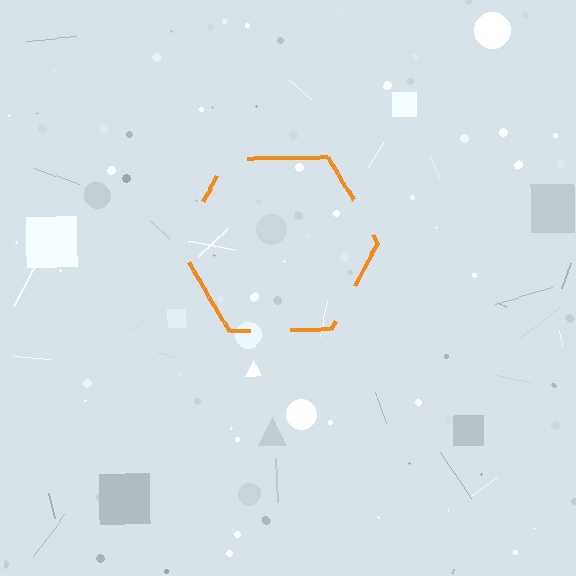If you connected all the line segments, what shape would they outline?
They would outline a hexagon.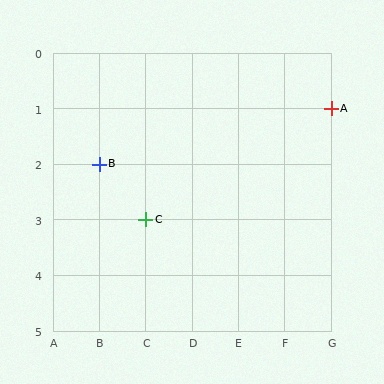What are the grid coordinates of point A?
Point A is at grid coordinates (G, 1).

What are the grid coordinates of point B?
Point B is at grid coordinates (B, 2).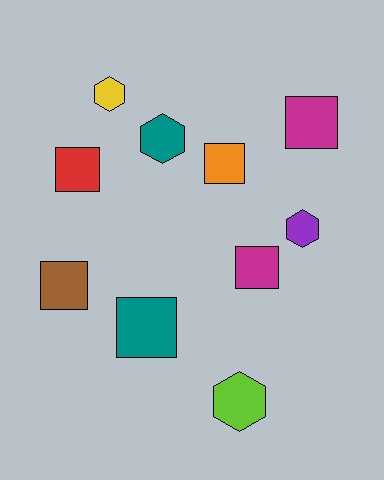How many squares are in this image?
There are 6 squares.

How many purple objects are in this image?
There is 1 purple object.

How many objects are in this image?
There are 10 objects.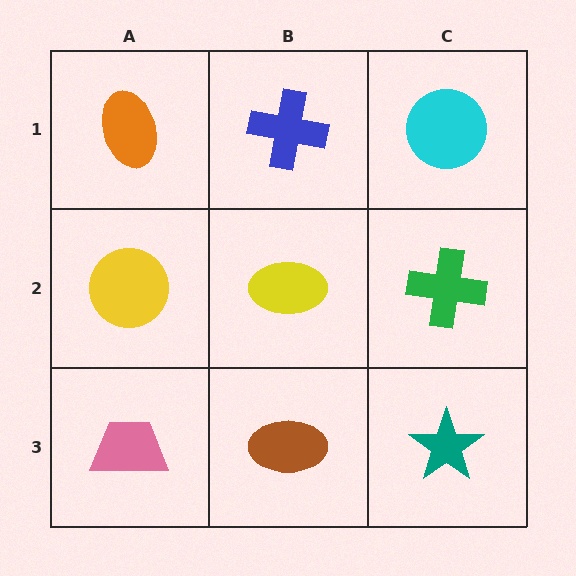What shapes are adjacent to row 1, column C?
A green cross (row 2, column C), a blue cross (row 1, column B).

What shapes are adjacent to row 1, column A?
A yellow circle (row 2, column A), a blue cross (row 1, column B).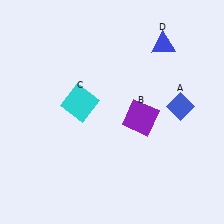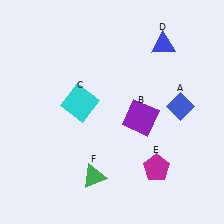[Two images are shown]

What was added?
A magenta pentagon (E), a green triangle (F) were added in Image 2.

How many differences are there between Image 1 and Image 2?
There are 2 differences between the two images.